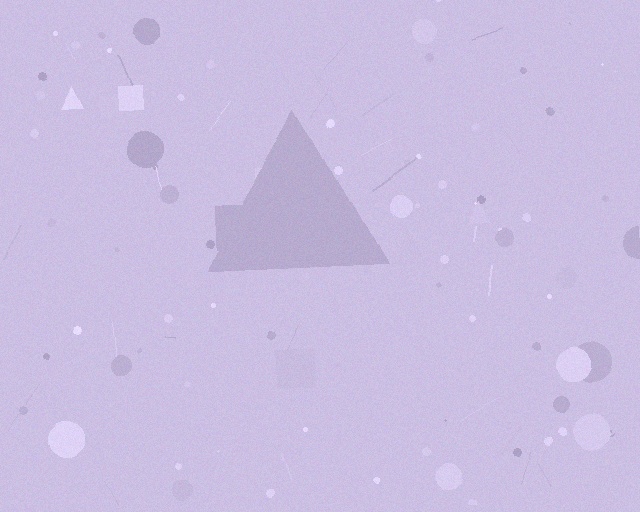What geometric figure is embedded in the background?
A triangle is embedded in the background.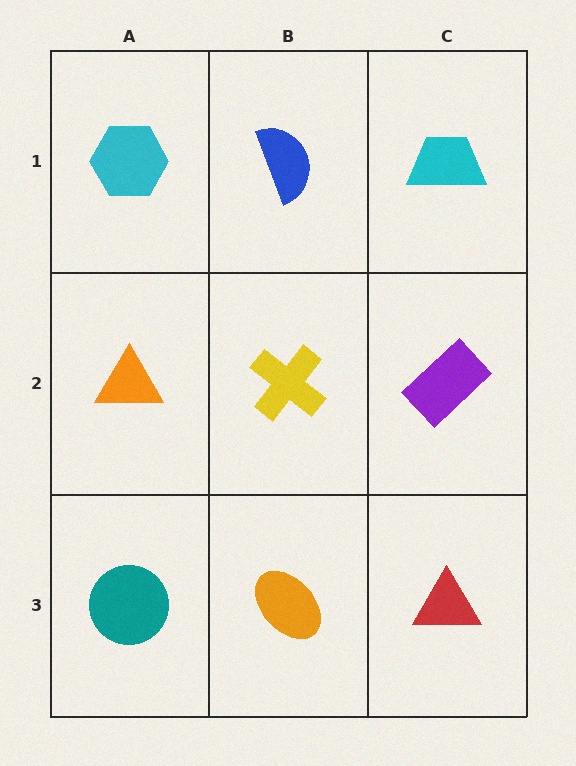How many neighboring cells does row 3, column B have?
3.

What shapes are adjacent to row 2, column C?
A cyan trapezoid (row 1, column C), a red triangle (row 3, column C), a yellow cross (row 2, column B).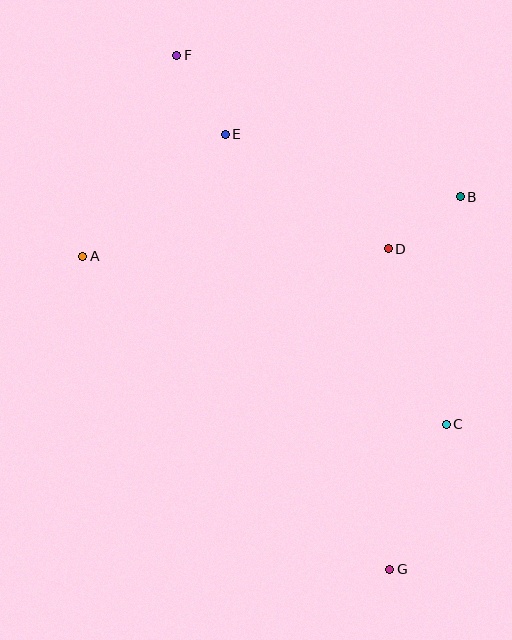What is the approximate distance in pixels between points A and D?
The distance between A and D is approximately 306 pixels.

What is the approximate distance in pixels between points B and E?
The distance between B and E is approximately 243 pixels.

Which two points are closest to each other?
Points B and D are closest to each other.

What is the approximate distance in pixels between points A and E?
The distance between A and E is approximately 188 pixels.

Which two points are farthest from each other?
Points F and G are farthest from each other.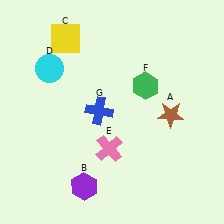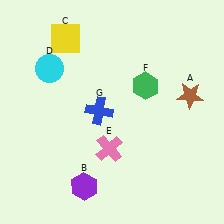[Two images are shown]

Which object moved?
The brown star (A) moved right.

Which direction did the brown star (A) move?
The brown star (A) moved right.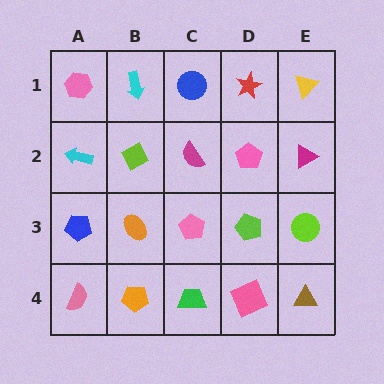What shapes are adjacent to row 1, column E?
A magenta triangle (row 2, column E), a red star (row 1, column D).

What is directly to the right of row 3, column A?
An orange ellipse.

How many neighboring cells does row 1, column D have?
3.